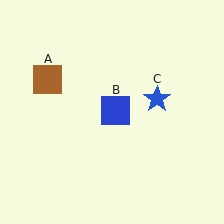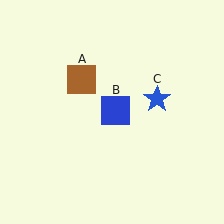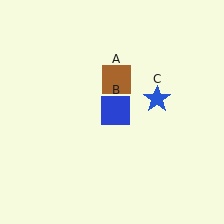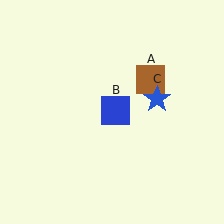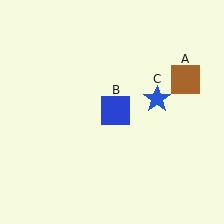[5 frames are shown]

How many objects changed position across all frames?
1 object changed position: brown square (object A).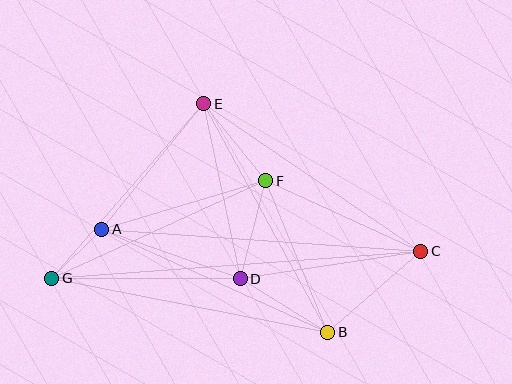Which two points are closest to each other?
Points A and G are closest to each other.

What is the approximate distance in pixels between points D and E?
The distance between D and E is approximately 179 pixels.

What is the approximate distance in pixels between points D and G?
The distance between D and G is approximately 188 pixels.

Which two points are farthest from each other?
Points C and G are farthest from each other.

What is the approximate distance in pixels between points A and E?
The distance between A and E is approximately 162 pixels.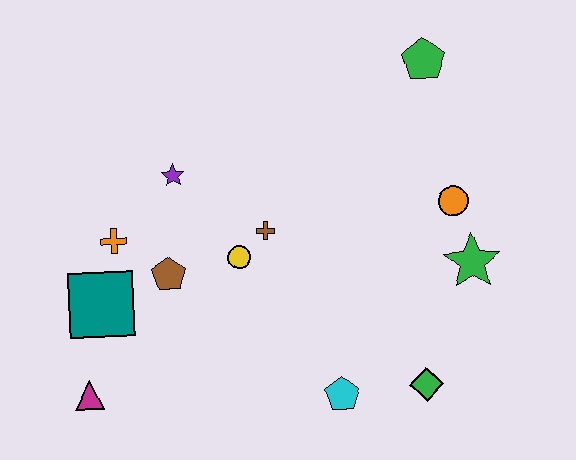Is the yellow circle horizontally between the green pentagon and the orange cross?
Yes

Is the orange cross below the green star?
No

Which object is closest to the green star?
The orange circle is closest to the green star.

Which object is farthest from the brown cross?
The magenta triangle is farthest from the brown cross.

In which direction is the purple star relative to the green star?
The purple star is to the left of the green star.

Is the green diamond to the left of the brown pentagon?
No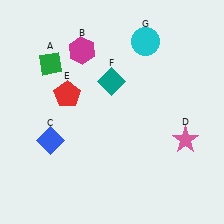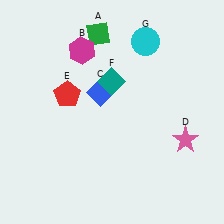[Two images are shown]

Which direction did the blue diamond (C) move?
The blue diamond (C) moved right.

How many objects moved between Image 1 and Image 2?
2 objects moved between the two images.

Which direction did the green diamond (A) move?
The green diamond (A) moved right.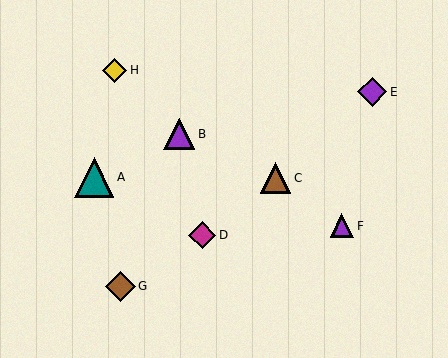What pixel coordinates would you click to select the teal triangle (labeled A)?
Click at (94, 177) to select the teal triangle A.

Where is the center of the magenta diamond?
The center of the magenta diamond is at (202, 235).